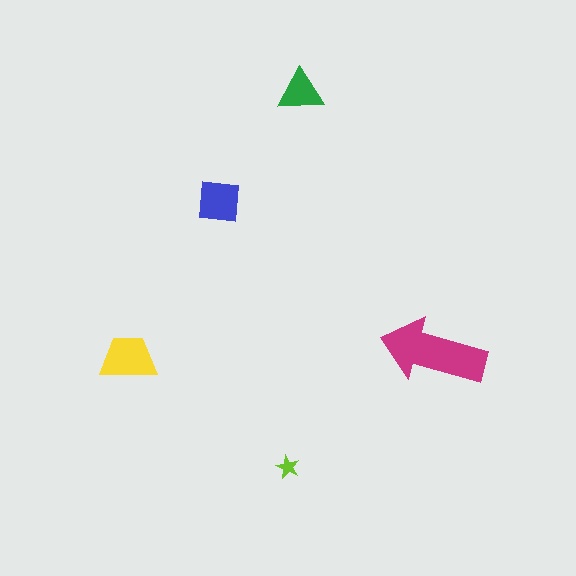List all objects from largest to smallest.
The magenta arrow, the yellow trapezoid, the blue square, the green triangle, the lime star.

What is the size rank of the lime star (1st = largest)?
5th.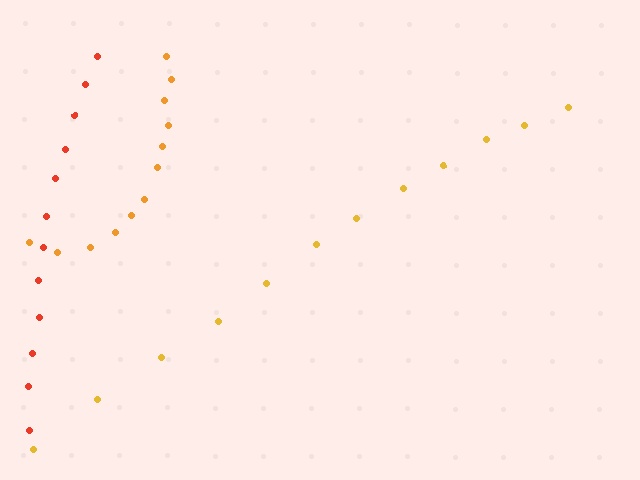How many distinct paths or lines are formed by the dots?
There are 3 distinct paths.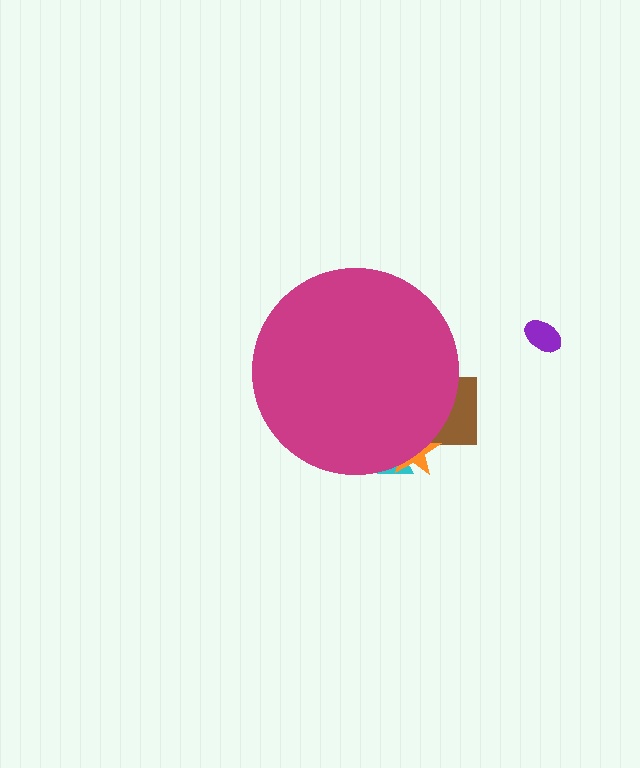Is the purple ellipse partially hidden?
No, the purple ellipse is fully visible.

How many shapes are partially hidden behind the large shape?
3 shapes are partially hidden.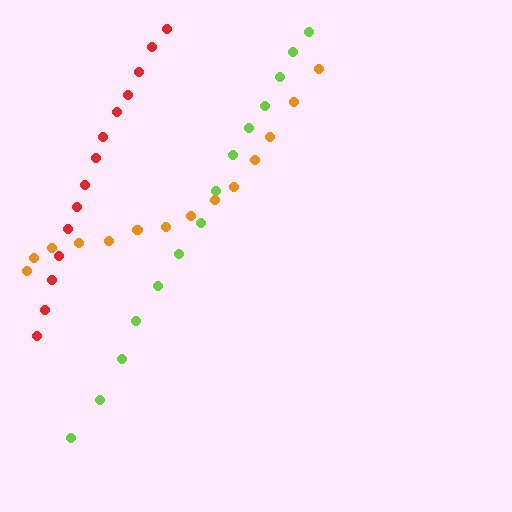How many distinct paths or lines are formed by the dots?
There are 3 distinct paths.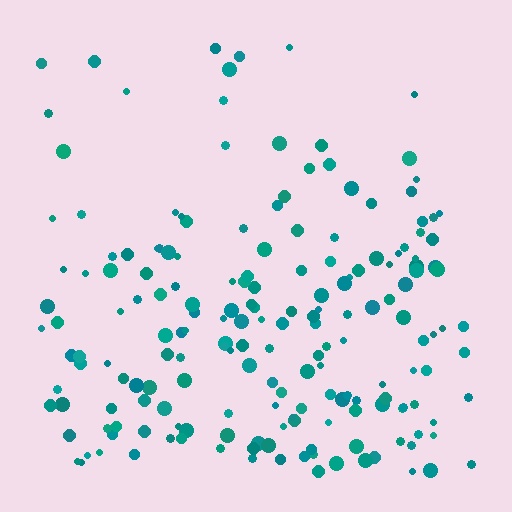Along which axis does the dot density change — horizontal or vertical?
Vertical.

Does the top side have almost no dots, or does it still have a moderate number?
Still a moderate number, just noticeably fewer than the bottom.